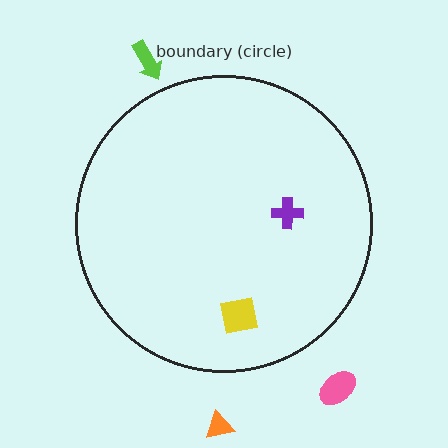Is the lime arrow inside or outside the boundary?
Outside.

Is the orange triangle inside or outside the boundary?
Outside.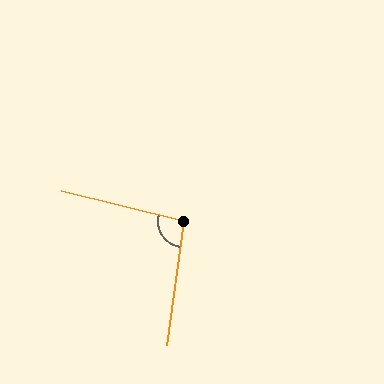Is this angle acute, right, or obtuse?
It is obtuse.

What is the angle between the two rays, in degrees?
Approximately 96 degrees.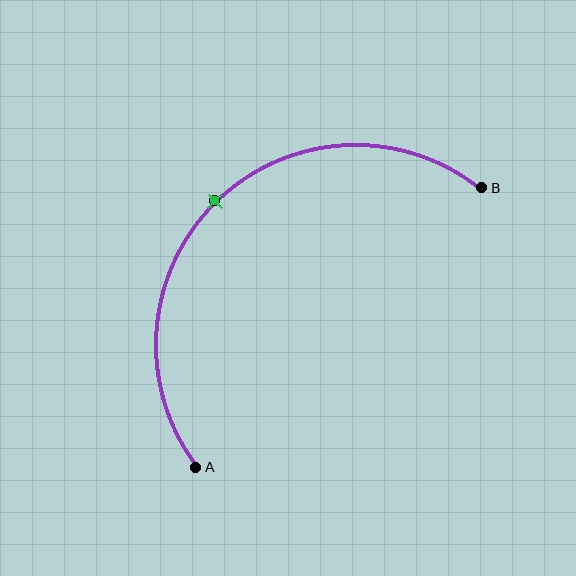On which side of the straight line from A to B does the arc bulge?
The arc bulges above and to the left of the straight line connecting A and B.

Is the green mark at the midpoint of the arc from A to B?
Yes. The green mark lies on the arc at equal arc-length from both A and B — it is the arc midpoint.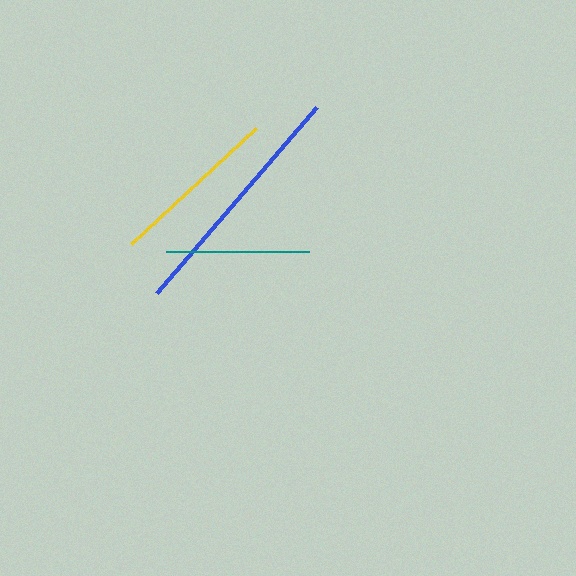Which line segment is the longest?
The blue line is the longest at approximately 246 pixels.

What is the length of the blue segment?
The blue segment is approximately 246 pixels long.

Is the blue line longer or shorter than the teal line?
The blue line is longer than the teal line.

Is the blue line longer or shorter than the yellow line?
The blue line is longer than the yellow line.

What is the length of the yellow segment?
The yellow segment is approximately 170 pixels long.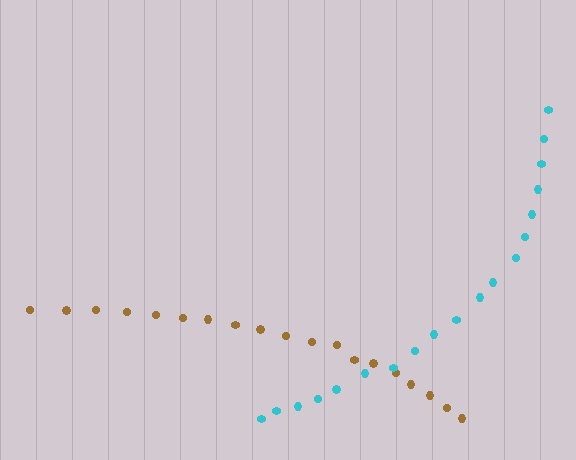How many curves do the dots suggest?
There are 2 distinct paths.